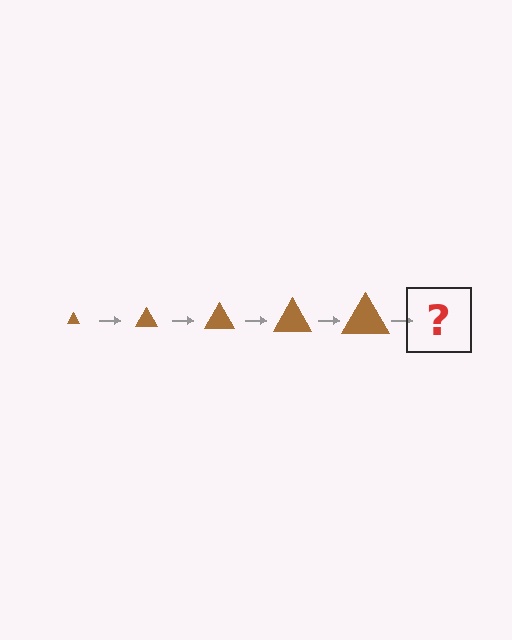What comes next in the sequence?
The next element should be a brown triangle, larger than the previous one.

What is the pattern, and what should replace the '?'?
The pattern is that the triangle gets progressively larger each step. The '?' should be a brown triangle, larger than the previous one.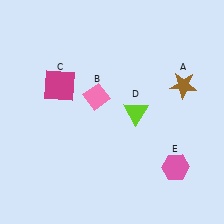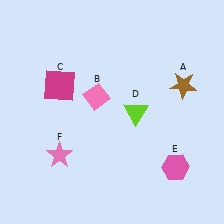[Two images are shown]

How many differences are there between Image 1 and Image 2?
There is 1 difference between the two images.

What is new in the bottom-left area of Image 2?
A pink star (F) was added in the bottom-left area of Image 2.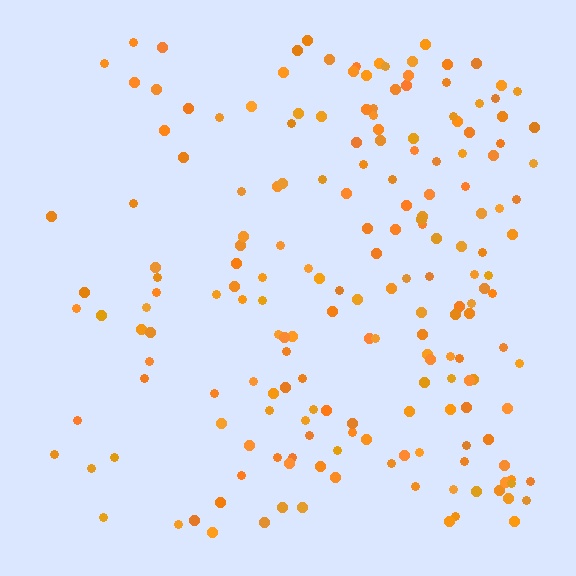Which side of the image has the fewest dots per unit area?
The left.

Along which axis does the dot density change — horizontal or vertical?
Horizontal.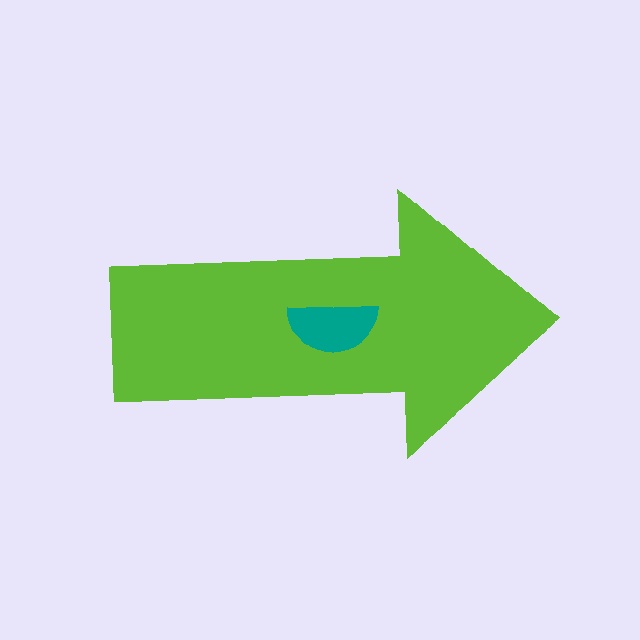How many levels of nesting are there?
2.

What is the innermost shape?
The teal semicircle.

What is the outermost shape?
The lime arrow.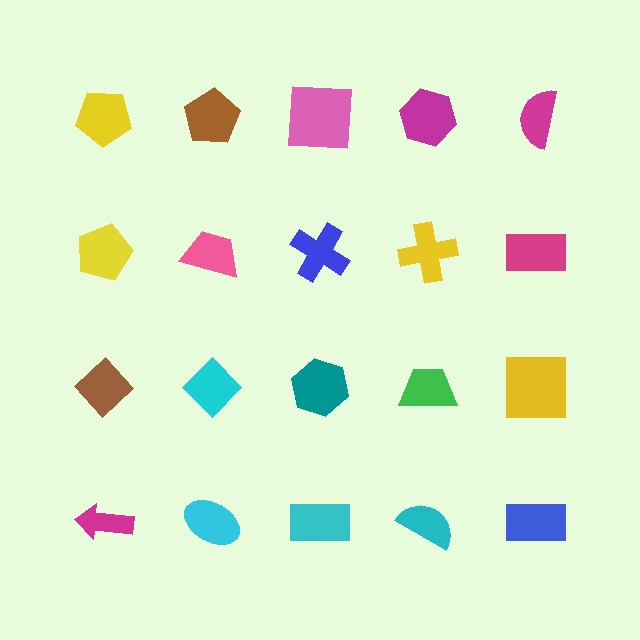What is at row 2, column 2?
A pink trapezoid.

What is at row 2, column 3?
A blue cross.